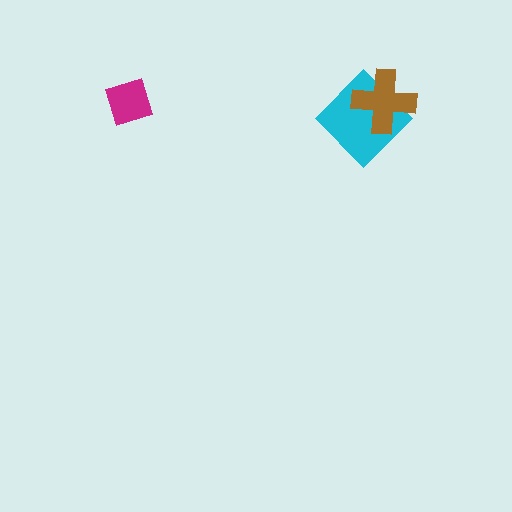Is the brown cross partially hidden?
No, no other shape covers it.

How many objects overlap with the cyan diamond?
1 object overlaps with the cyan diamond.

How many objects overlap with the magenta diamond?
0 objects overlap with the magenta diamond.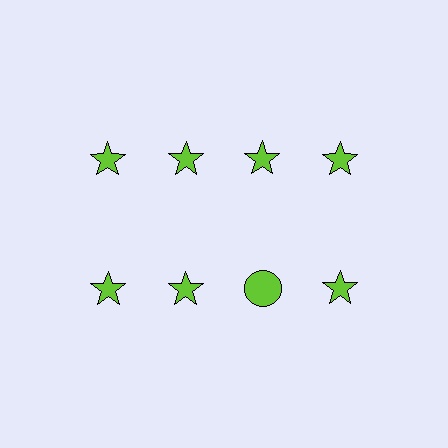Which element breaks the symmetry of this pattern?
The lime circle in the second row, center column breaks the symmetry. All other shapes are lime stars.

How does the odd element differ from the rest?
It has a different shape: circle instead of star.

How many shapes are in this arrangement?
There are 8 shapes arranged in a grid pattern.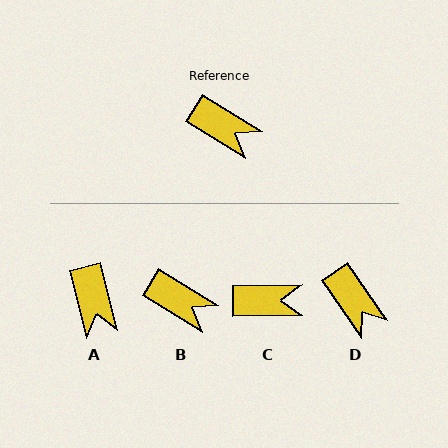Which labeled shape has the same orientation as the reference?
B.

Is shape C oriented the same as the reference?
No, it is off by about 32 degrees.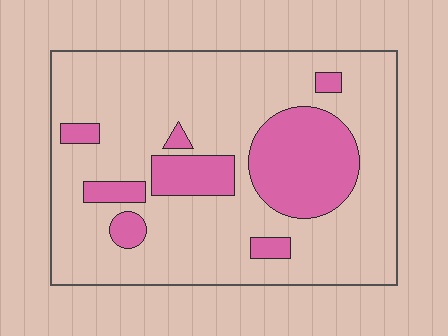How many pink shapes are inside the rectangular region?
8.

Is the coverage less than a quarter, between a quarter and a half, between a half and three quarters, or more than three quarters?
Less than a quarter.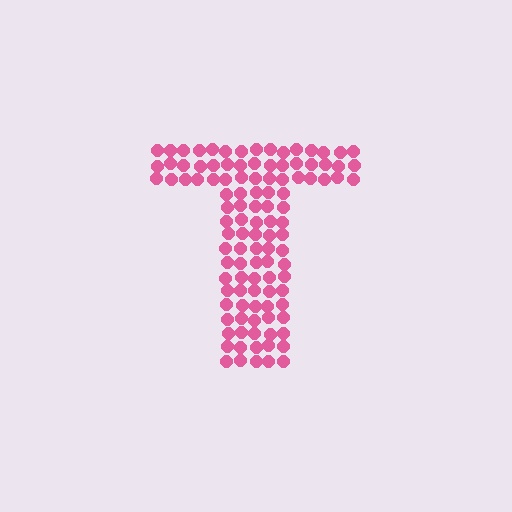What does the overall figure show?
The overall figure shows the letter T.